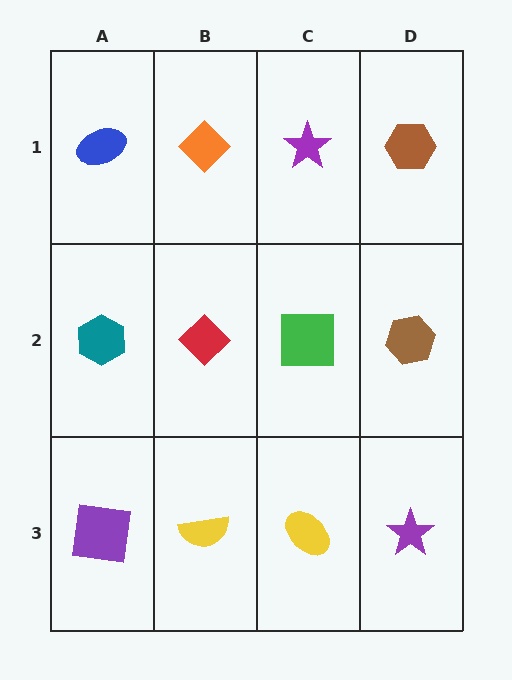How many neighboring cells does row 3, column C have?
3.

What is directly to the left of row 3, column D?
A yellow ellipse.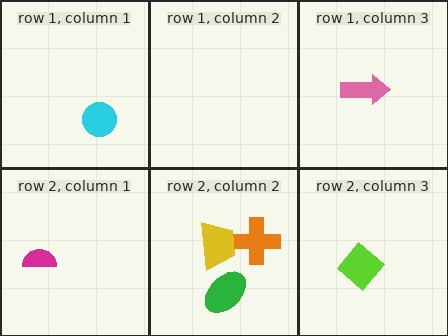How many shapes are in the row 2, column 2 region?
3.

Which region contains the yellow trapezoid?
The row 2, column 2 region.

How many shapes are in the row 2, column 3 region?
1.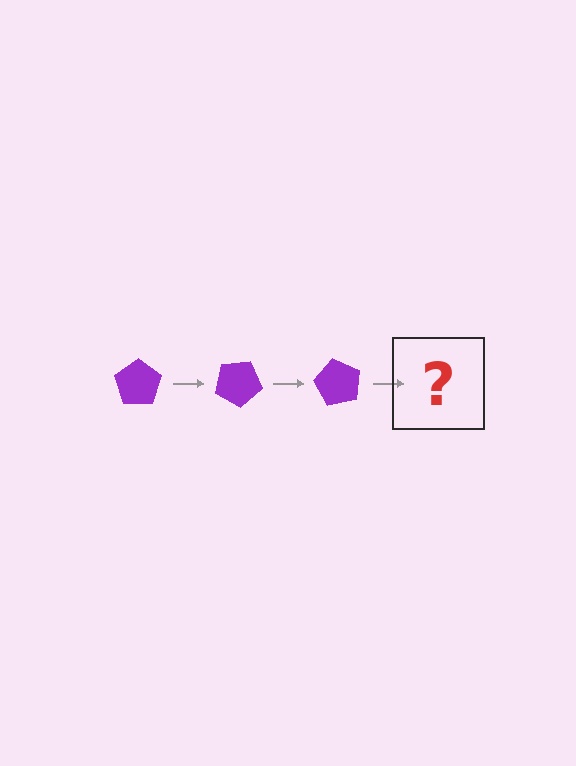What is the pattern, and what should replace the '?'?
The pattern is that the pentagon rotates 30 degrees each step. The '?' should be a purple pentagon rotated 90 degrees.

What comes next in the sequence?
The next element should be a purple pentagon rotated 90 degrees.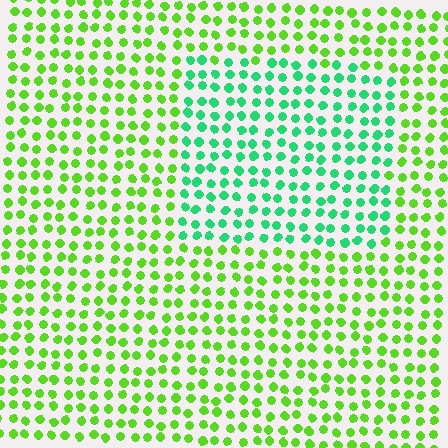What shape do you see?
I see a rectangle.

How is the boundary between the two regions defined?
The boundary is defined purely by a slight shift in hue (about 45 degrees). Spacing, size, and orientation are identical on both sides.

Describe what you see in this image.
The image is filled with small lime elements in a uniform arrangement. A rectangle-shaped region is visible where the elements are tinted to a slightly different hue, forming a subtle color boundary.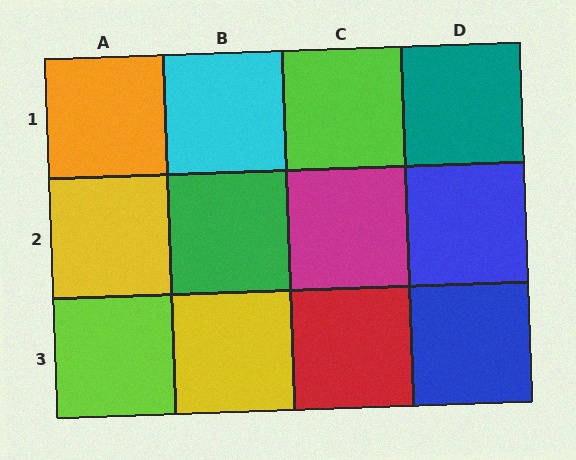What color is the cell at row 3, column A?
Lime.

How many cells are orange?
1 cell is orange.